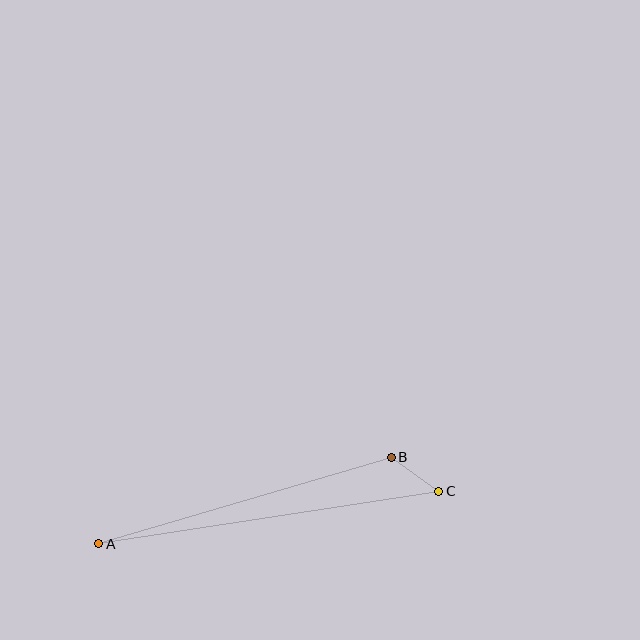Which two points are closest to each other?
Points B and C are closest to each other.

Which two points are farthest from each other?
Points A and C are farthest from each other.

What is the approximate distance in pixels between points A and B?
The distance between A and B is approximately 305 pixels.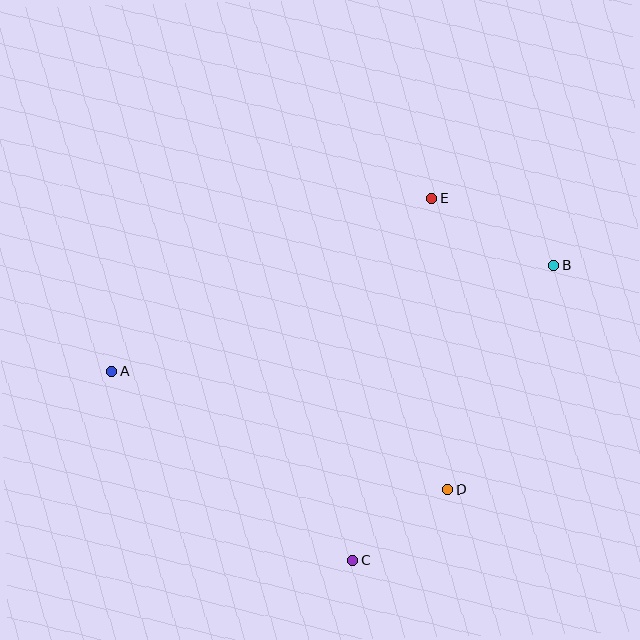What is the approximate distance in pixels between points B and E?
The distance between B and E is approximately 139 pixels.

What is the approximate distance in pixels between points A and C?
The distance between A and C is approximately 306 pixels.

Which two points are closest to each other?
Points C and D are closest to each other.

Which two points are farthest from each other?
Points A and B are farthest from each other.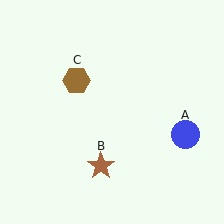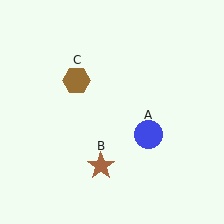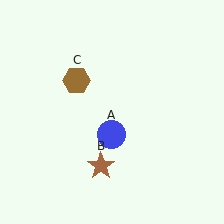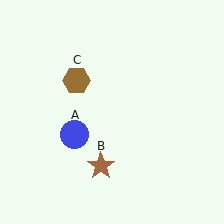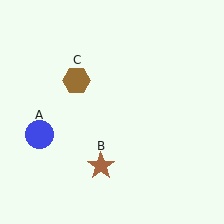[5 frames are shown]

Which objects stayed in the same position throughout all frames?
Brown star (object B) and brown hexagon (object C) remained stationary.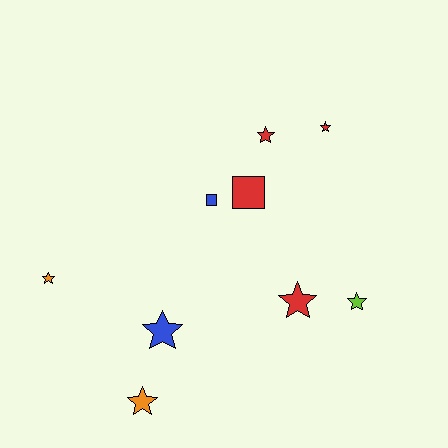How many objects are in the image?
There are 9 objects.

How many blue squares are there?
There is 1 blue square.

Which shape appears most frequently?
Star, with 7 objects.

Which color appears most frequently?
Red, with 4 objects.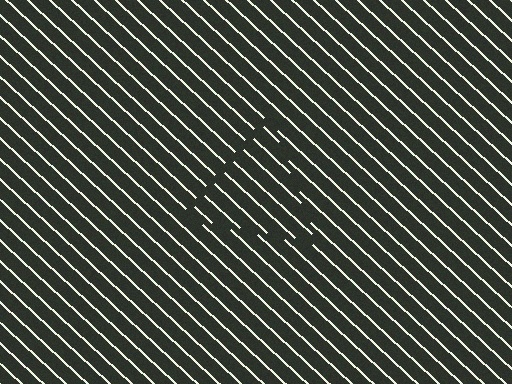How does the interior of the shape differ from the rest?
The interior of the shape contains the same grating, shifted by half a period — the contour is defined by the phase discontinuity where line-ends from the inner and outer gratings abut.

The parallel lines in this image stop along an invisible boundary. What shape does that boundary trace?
An illusory triangle. The interior of the shape contains the same grating, shifted by half a period — the contour is defined by the phase discontinuity where line-ends from the inner and outer gratings abut.